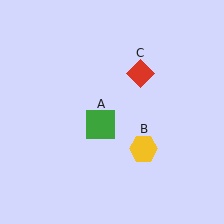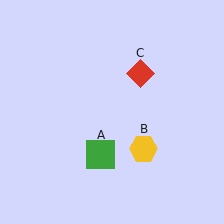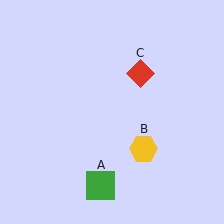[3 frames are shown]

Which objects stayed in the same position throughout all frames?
Yellow hexagon (object B) and red diamond (object C) remained stationary.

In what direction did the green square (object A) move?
The green square (object A) moved down.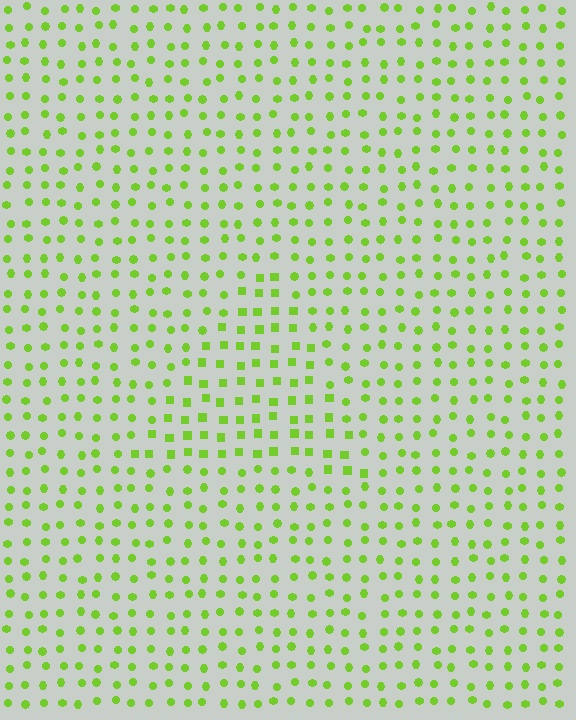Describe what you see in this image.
The image is filled with small lime elements arranged in a uniform grid. A triangle-shaped region contains squares, while the surrounding area contains circles. The boundary is defined purely by the change in element shape.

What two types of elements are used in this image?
The image uses squares inside the triangle region and circles outside it.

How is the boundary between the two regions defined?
The boundary is defined by a change in element shape: squares inside vs. circles outside. All elements share the same color and spacing.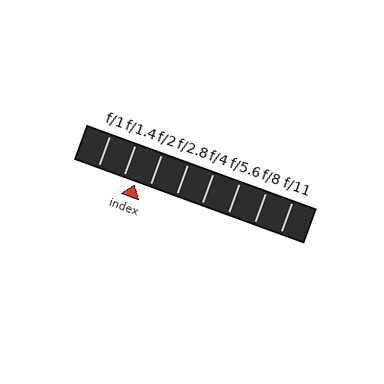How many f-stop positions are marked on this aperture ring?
There are 8 f-stop positions marked.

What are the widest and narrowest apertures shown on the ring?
The widest aperture shown is f/1 and the narrowest is f/11.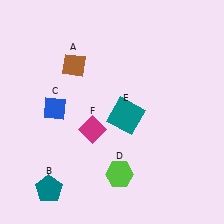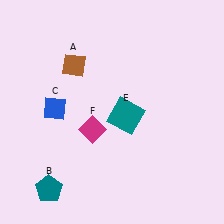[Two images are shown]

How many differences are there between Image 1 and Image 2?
There is 1 difference between the two images.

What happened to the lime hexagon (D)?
The lime hexagon (D) was removed in Image 2. It was in the bottom-right area of Image 1.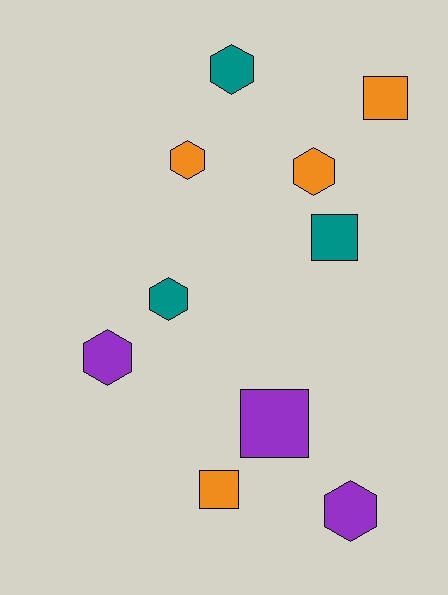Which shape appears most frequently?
Hexagon, with 6 objects.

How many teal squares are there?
There is 1 teal square.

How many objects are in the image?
There are 10 objects.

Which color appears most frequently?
Orange, with 4 objects.